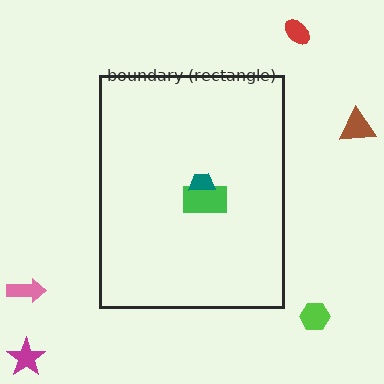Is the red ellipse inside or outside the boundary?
Outside.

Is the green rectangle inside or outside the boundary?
Inside.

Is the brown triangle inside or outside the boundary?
Outside.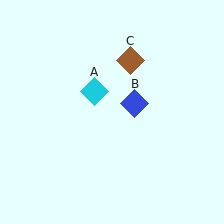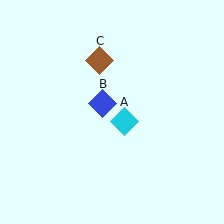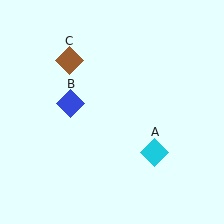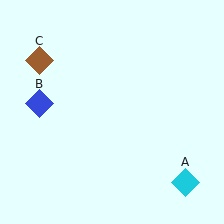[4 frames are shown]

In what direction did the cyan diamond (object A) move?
The cyan diamond (object A) moved down and to the right.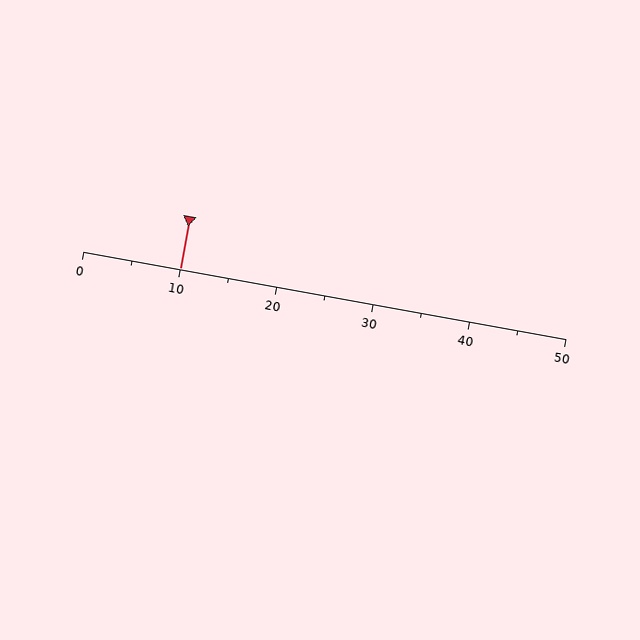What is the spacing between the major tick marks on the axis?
The major ticks are spaced 10 apart.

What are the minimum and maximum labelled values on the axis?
The axis runs from 0 to 50.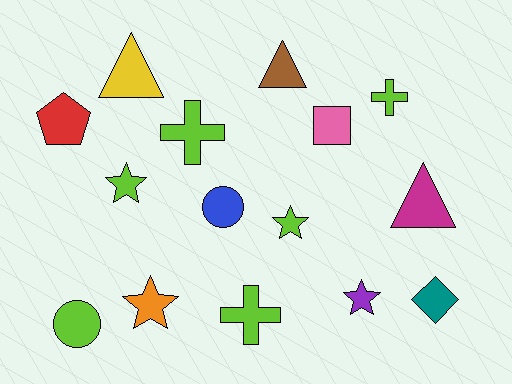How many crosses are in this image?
There are 3 crosses.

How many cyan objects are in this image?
There are no cyan objects.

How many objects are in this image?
There are 15 objects.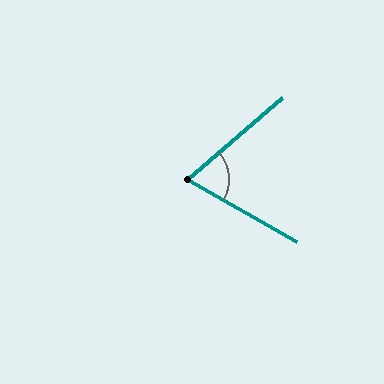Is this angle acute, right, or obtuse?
It is acute.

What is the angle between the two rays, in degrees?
Approximately 70 degrees.